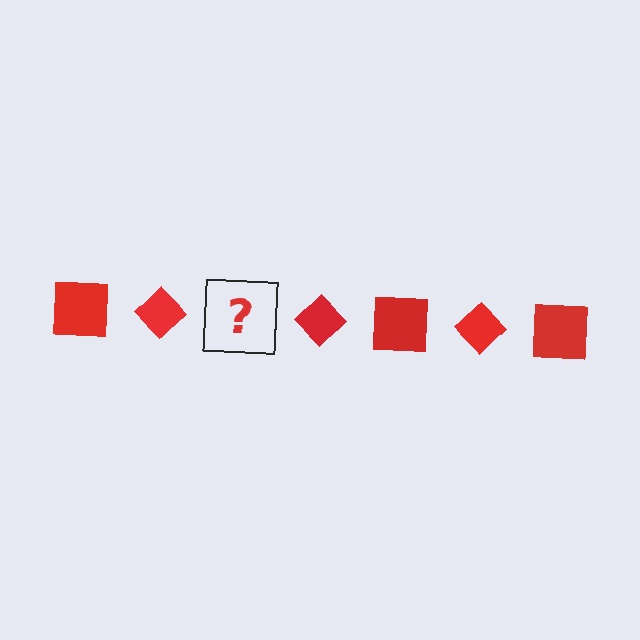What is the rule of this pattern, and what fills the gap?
The rule is that the pattern cycles through square, diamond shapes in red. The gap should be filled with a red square.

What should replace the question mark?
The question mark should be replaced with a red square.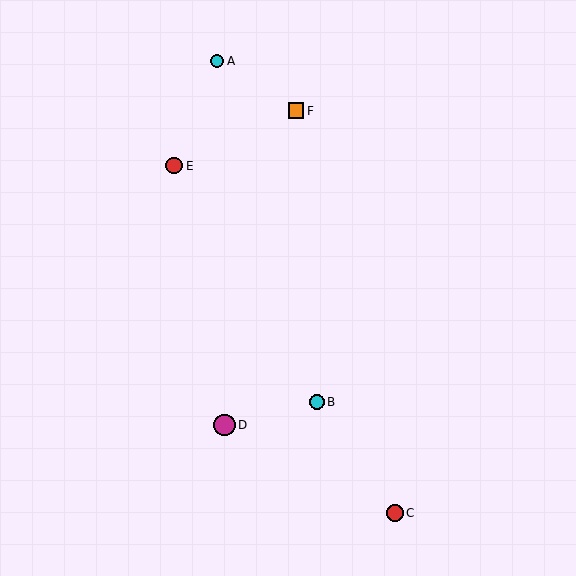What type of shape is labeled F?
Shape F is an orange square.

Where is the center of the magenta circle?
The center of the magenta circle is at (224, 425).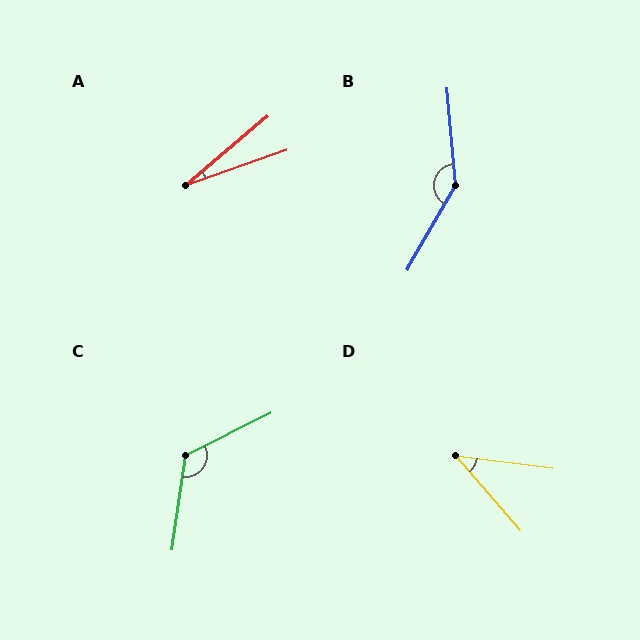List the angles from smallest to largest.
A (20°), D (42°), C (125°), B (145°).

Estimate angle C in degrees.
Approximately 125 degrees.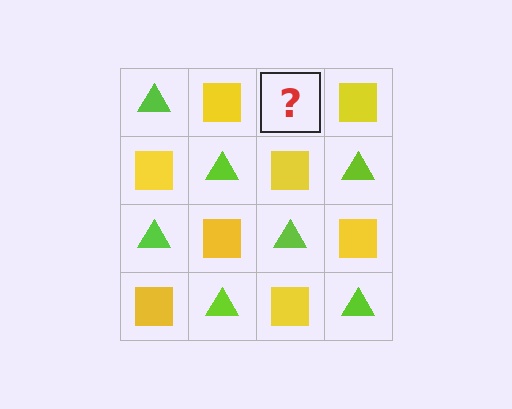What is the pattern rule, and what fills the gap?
The rule is that it alternates lime triangle and yellow square in a checkerboard pattern. The gap should be filled with a lime triangle.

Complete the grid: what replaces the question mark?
The question mark should be replaced with a lime triangle.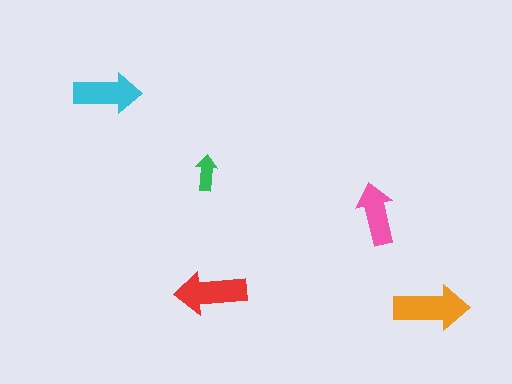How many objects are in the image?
There are 5 objects in the image.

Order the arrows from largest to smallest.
the orange one, the red one, the cyan one, the pink one, the green one.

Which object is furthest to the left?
The cyan arrow is leftmost.